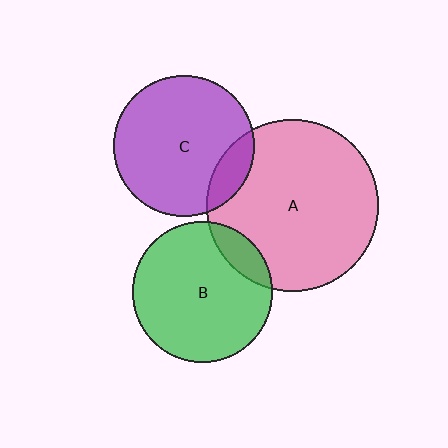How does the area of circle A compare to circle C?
Approximately 1.5 times.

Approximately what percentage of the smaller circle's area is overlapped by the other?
Approximately 15%.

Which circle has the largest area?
Circle A (pink).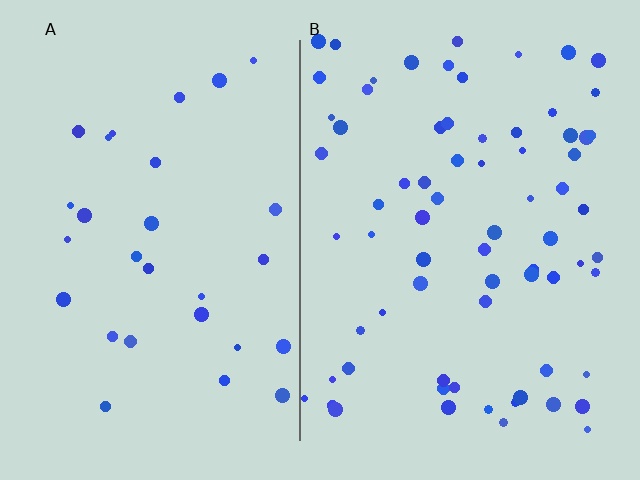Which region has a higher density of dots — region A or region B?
B (the right).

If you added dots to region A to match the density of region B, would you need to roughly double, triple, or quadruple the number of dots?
Approximately double.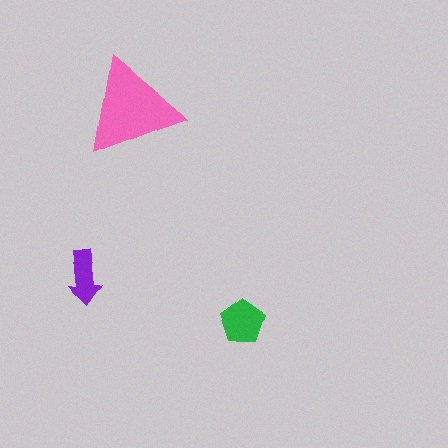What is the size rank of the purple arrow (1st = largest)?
3rd.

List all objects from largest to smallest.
The pink triangle, the green pentagon, the purple arrow.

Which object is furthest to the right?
The green pentagon is rightmost.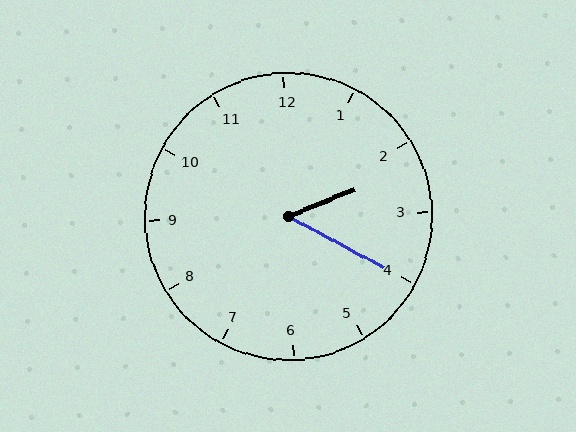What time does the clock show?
2:20.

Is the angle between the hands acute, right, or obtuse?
It is acute.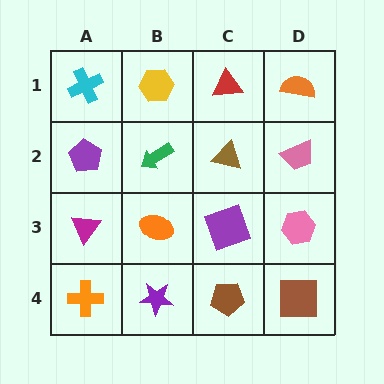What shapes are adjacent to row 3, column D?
A pink trapezoid (row 2, column D), a brown square (row 4, column D), a purple square (row 3, column C).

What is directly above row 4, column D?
A pink hexagon.